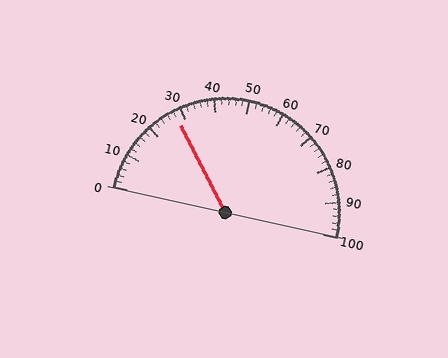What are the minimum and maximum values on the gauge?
The gauge ranges from 0 to 100.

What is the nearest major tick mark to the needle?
The nearest major tick mark is 30.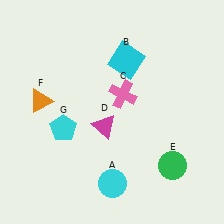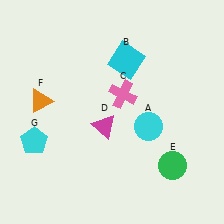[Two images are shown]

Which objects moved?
The objects that moved are: the cyan circle (A), the cyan pentagon (G).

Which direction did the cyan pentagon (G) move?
The cyan pentagon (G) moved left.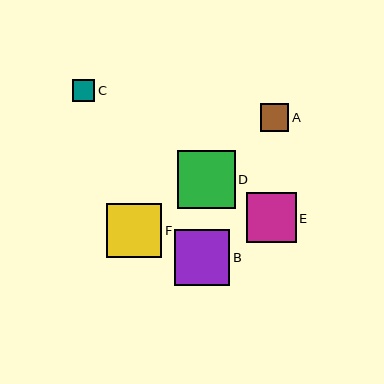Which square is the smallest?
Square C is the smallest with a size of approximately 22 pixels.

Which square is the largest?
Square D is the largest with a size of approximately 58 pixels.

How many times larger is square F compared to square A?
Square F is approximately 2.0 times the size of square A.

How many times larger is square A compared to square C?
Square A is approximately 1.3 times the size of square C.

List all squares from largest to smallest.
From largest to smallest: D, B, F, E, A, C.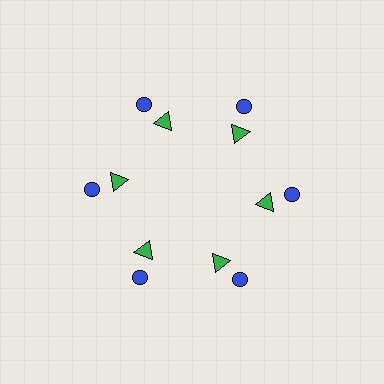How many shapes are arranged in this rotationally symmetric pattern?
There are 12 shapes, arranged in 6 groups of 2.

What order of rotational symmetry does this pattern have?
This pattern has 6-fold rotational symmetry.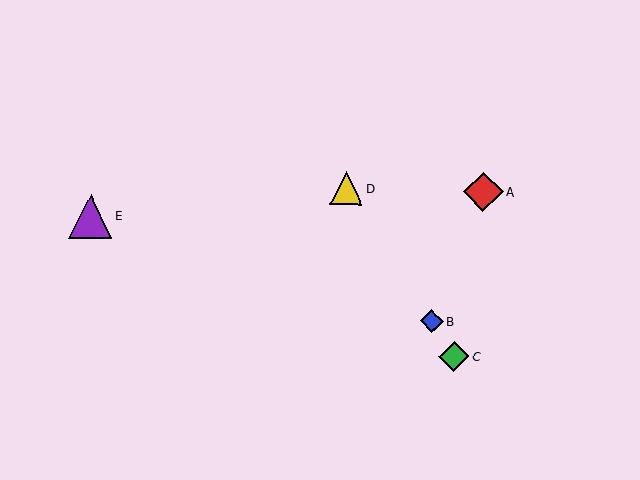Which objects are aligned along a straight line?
Objects B, C, D are aligned along a straight line.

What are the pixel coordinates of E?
Object E is at (90, 216).